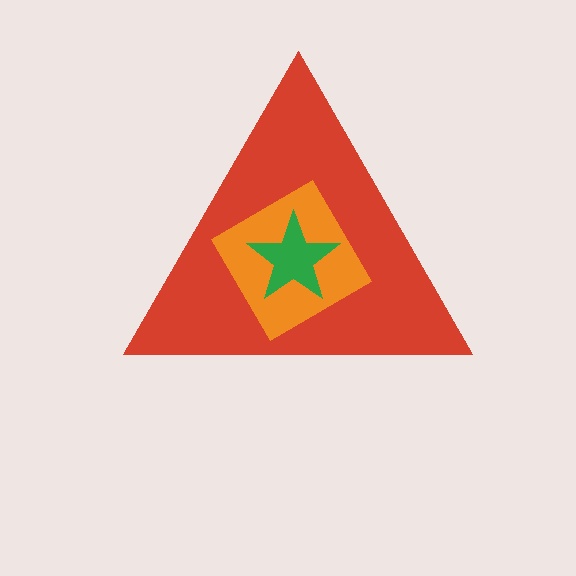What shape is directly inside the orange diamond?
The green star.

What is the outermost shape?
The red triangle.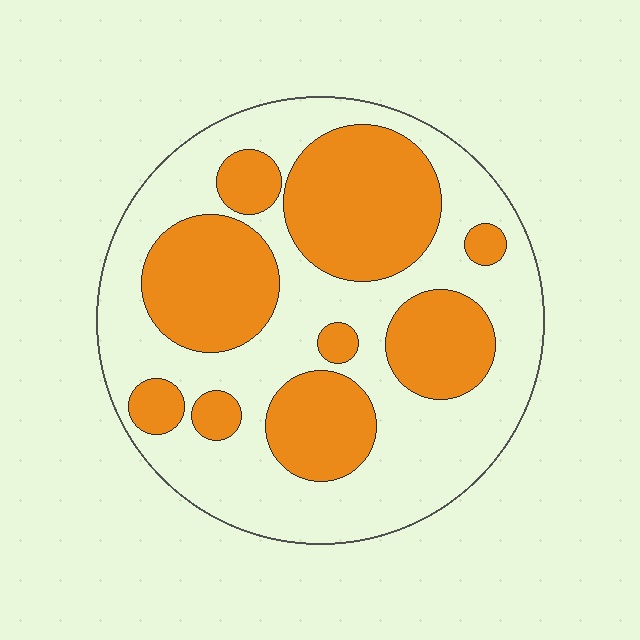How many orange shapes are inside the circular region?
9.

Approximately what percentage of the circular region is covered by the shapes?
Approximately 40%.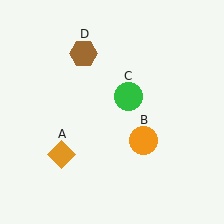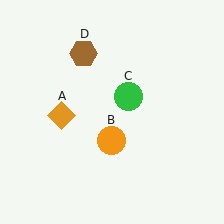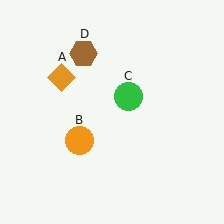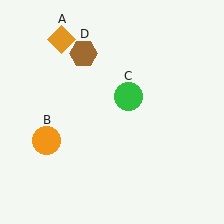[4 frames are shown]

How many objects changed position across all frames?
2 objects changed position: orange diamond (object A), orange circle (object B).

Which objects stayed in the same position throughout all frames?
Green circle (object C) and brown hexagon (object D) remained stationary.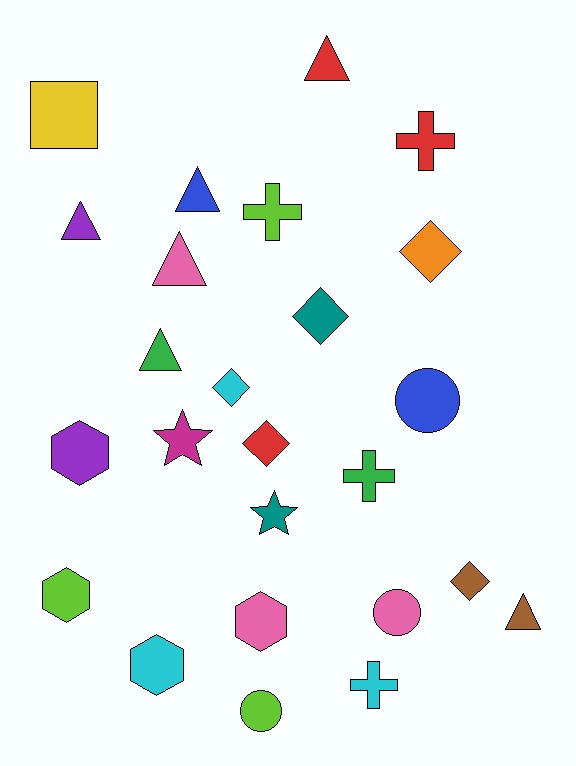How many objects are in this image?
There are 25 objects.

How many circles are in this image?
There are 3 circles.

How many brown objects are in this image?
There are 2 brown objects.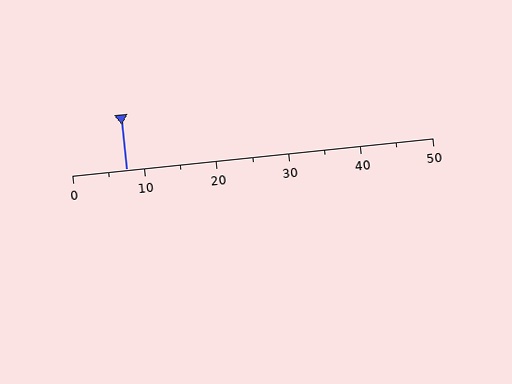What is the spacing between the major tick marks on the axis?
The major ticks are spaced 10 apart.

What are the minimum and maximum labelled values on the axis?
The axis runs from 0 to 50.